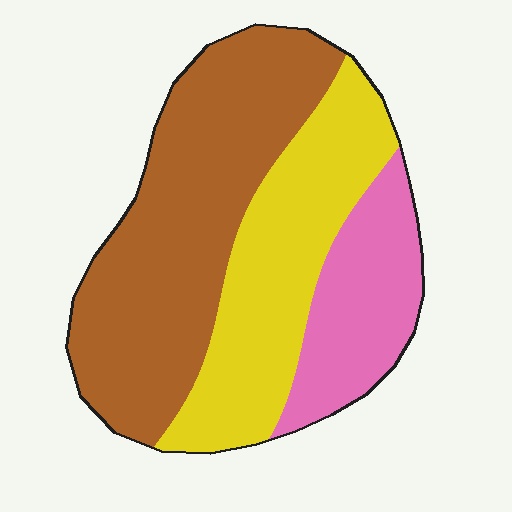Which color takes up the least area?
Pink, at roughly 20%.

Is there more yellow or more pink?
Yellow.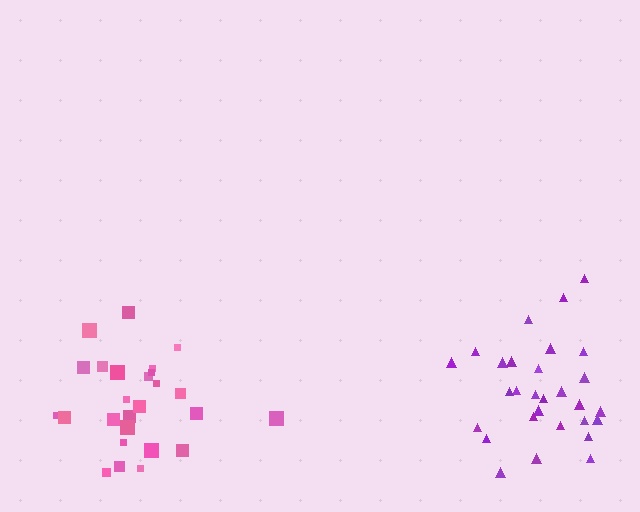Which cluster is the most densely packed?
Pink.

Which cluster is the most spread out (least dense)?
Purple.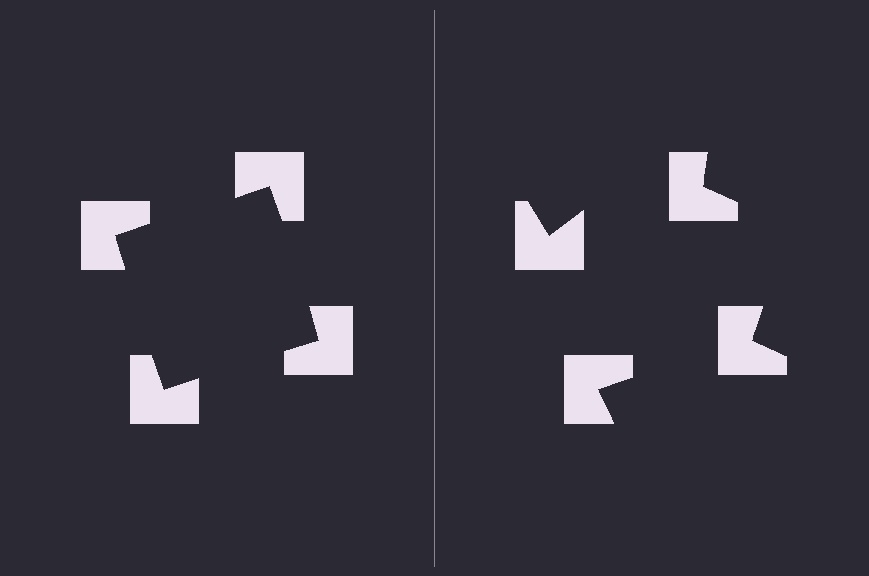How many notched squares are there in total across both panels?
8 — 4 on each side.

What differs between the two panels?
The notched squares are positioned identically on both sides; only the wedge orientations differ. On the left they align to a square; on the right they are misaligned.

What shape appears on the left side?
An illusory square.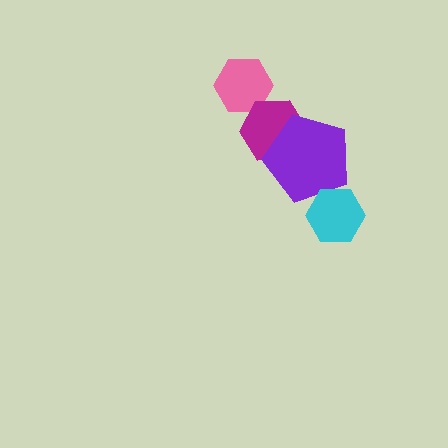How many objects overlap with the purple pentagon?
2 objects overlap with the purple pentagon.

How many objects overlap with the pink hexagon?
1 object overlaps with the pink hexagon.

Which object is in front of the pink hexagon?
The magenta hexagon is in front of the pink hexagon.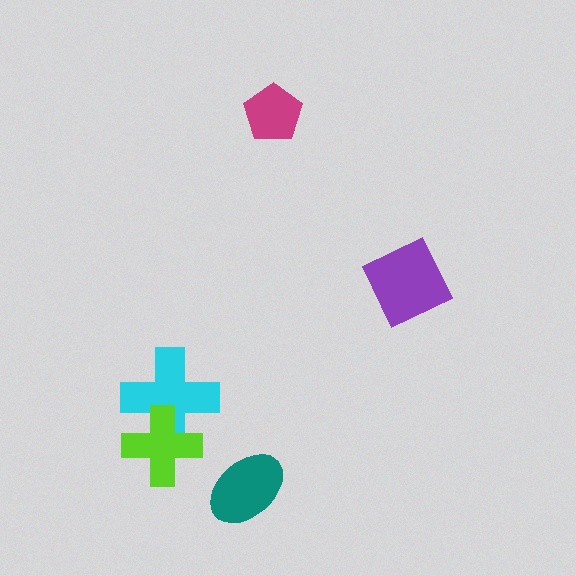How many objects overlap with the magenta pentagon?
0 objects overlap with the magenta pentagon.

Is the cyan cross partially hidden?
Yes, it is partially covered by another shape.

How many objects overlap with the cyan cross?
1 object overlaps with the cyan cross.